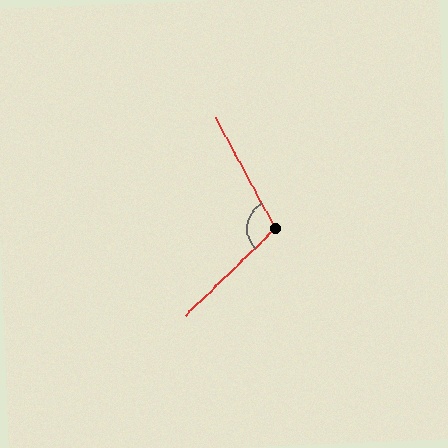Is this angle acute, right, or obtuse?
It is obtuse.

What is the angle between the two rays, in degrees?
Approximately 106 degrees.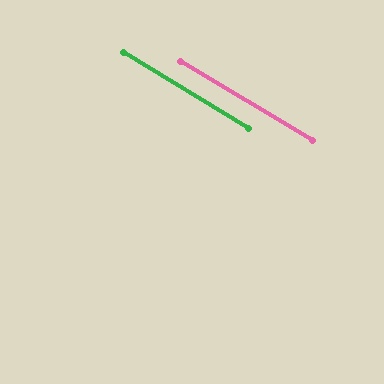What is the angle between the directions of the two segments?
Approximately 0 degrees.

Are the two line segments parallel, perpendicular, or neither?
Parallel — their directions differ by only 0.1°.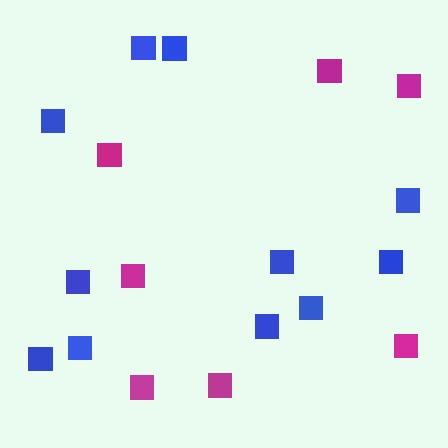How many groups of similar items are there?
There are 2 groups: one group of blue squares (11) and one group of magenta squares (7).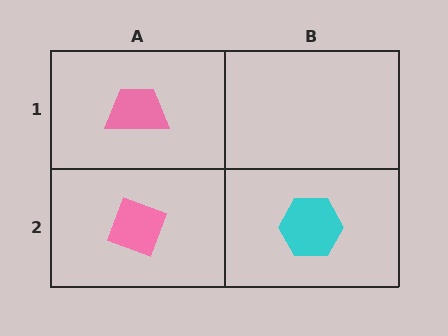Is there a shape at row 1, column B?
No, that cell is empty.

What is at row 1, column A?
A pink trapezoid.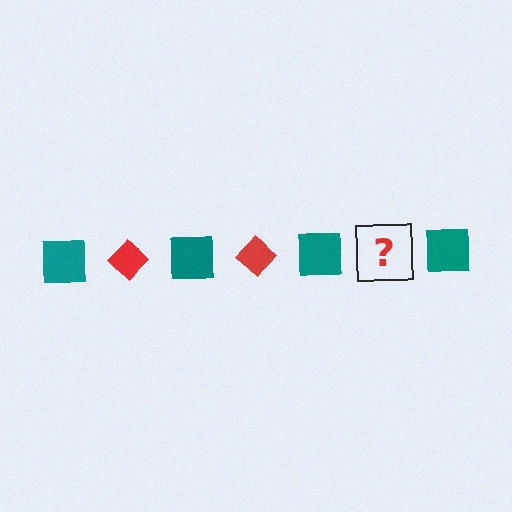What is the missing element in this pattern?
The missing element is a red diamond.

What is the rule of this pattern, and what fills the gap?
The rule is that the pattern alternates between teal square and red diamond. The gap should be filled with a red diamond.